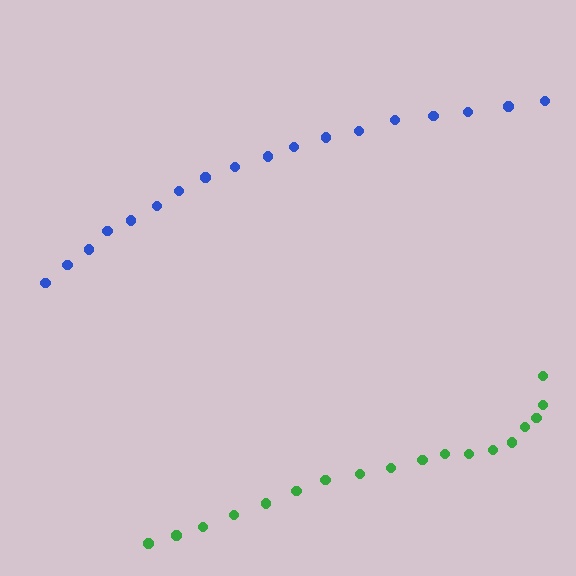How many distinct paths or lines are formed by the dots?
There are 2 distinct paths.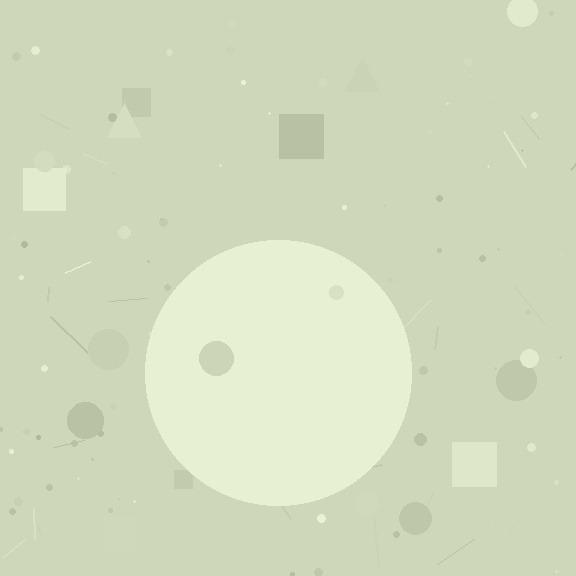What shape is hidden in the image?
A circle is hidden in the image.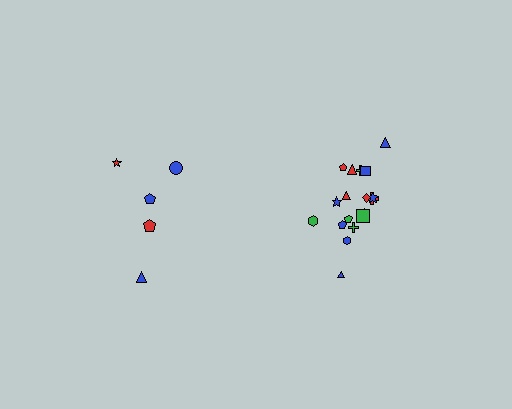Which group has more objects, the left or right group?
The right group.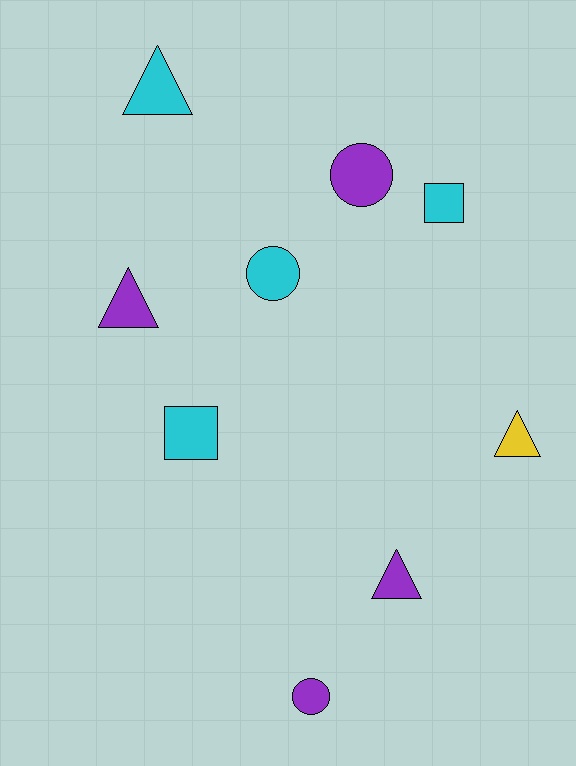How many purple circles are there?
There are 2 purple circles.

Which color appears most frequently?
Purple, with 4 objects.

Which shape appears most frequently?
Triangle, with 4 objects.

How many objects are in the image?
There are 9 objects.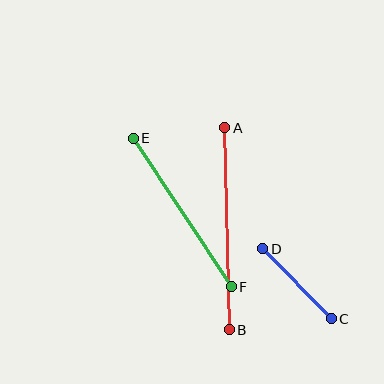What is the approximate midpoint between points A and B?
The midpoint is at approximately (227, 229) pixels.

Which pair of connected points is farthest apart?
Points A and B are farthest apart.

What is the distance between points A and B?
The distance is approximately 202 pixels.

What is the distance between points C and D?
The distance is approximately 98 pixels.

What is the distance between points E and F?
The distance is approximately 178 pixels.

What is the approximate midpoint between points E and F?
The midpoint is at approximately (182, 213) pixels.